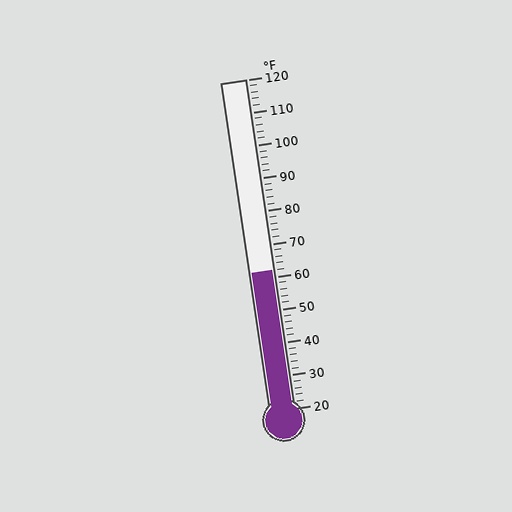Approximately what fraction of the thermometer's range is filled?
The thermometer is filled to approximately 40% of its range.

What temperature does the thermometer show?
The thermometer shows approximately 62°F.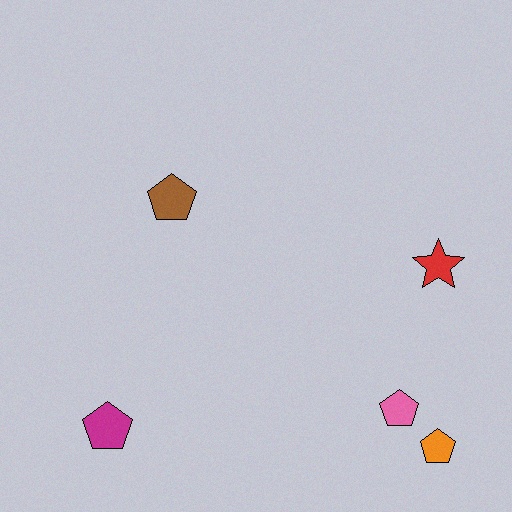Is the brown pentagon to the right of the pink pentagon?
No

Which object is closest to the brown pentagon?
The magenta pentagon is closest to the brown pentagon.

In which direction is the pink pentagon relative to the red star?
The pink pentagon is below the red star.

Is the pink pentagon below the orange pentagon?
No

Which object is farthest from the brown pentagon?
The orange pentagon is farthest from the brown pentagon.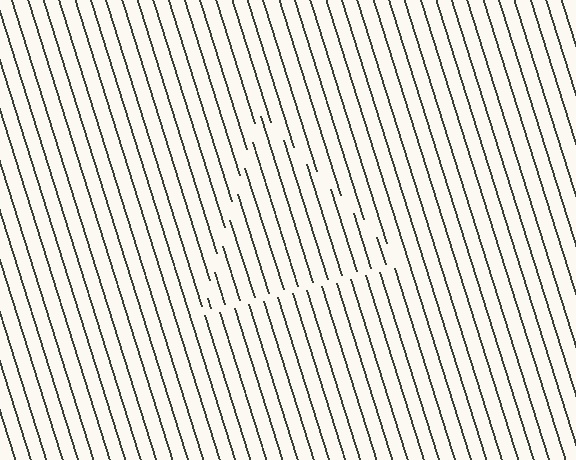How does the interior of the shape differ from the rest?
The interior of the shape contains the same grating, shifted by half a period — the contour is defined by the phase discontinuity where line-ends from the inner and outer gratings abut.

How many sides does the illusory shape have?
3 sides — the line-ends trace a triangle.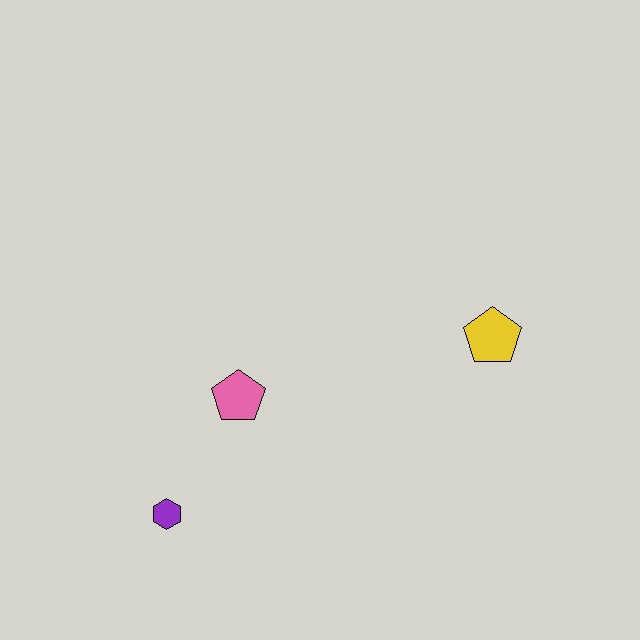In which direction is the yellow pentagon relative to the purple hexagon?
The yellow pentagon is to the right of the purple hexagon.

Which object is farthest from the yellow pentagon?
The purple hexagon is farthest from the yellow pentagon.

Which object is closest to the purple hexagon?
The pink pentagon is closest to the purple hexagon.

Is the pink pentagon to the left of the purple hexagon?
No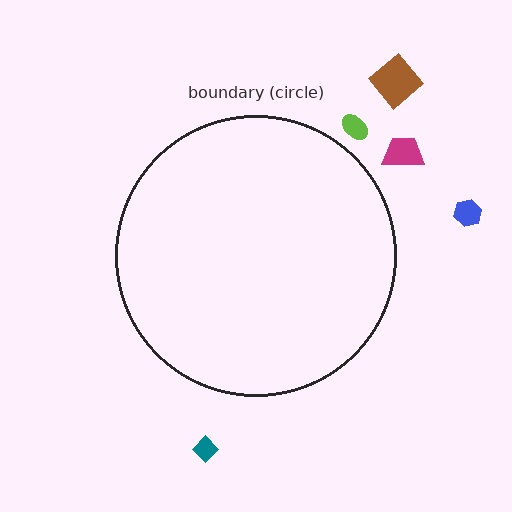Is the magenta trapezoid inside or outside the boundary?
Outside.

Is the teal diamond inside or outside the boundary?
Outside.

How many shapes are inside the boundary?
0 inside, 5 outside.